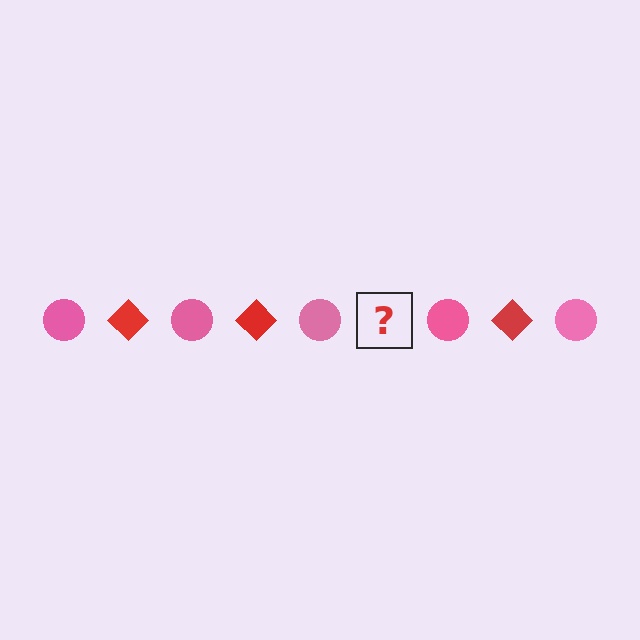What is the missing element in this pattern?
The missing element is a red diamond.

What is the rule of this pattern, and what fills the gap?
The rule is that the pattern alternates between pink circle and red diamond. The gap should be filled with a red diamond.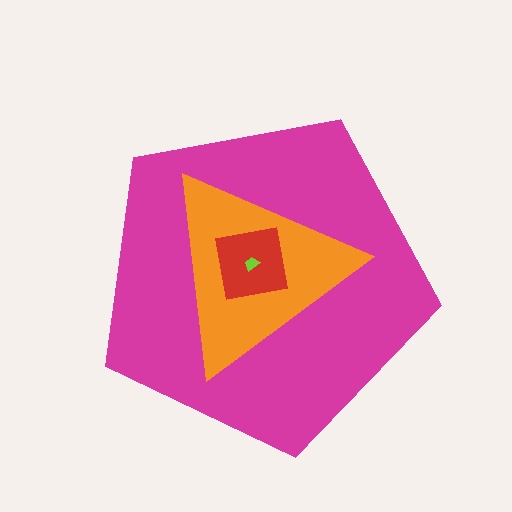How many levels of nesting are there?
4.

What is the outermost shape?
The magenta pentagon.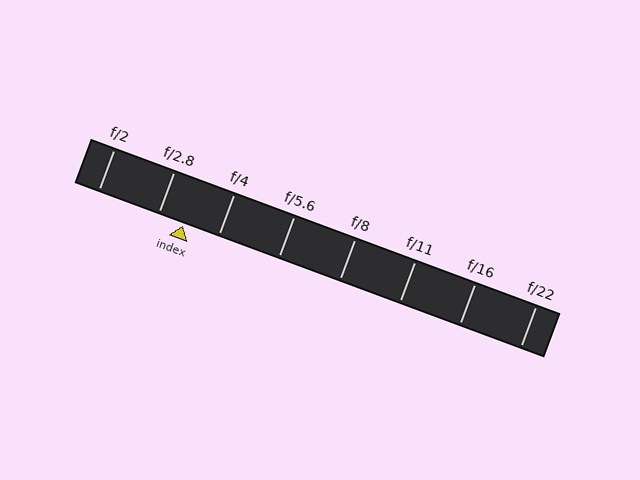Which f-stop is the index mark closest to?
The index mark is closest to f/2.8.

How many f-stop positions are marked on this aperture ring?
There are 8 f-stop positions marked.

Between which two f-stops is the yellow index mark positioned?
The index mark is between f/2.8 and f/4.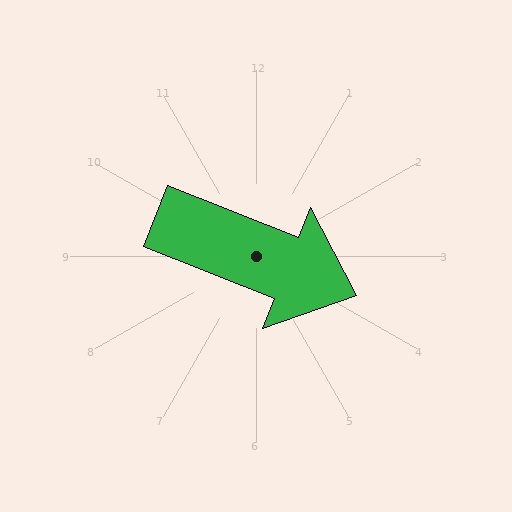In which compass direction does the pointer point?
East.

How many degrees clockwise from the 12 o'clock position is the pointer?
Approximately 112 degrees.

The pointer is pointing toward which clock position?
Roughly 4 o'clock.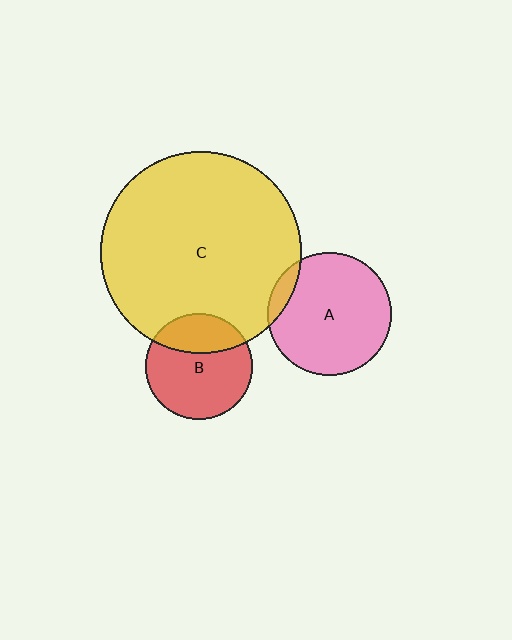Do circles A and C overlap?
Yes.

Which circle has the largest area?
Circle C (yellow).